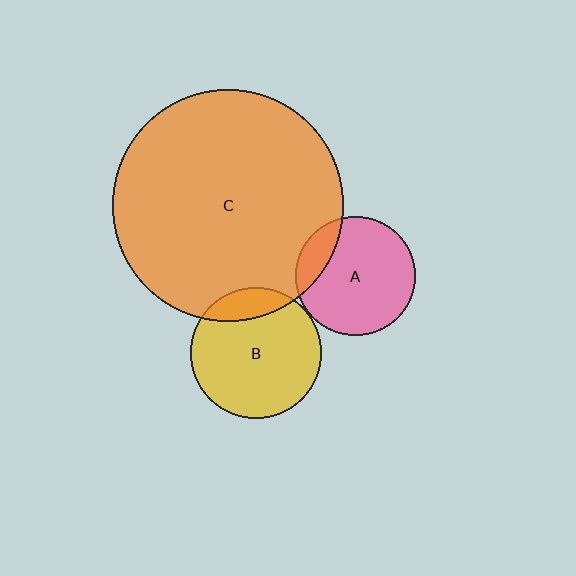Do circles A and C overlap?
Yes.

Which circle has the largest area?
Circle C (orange).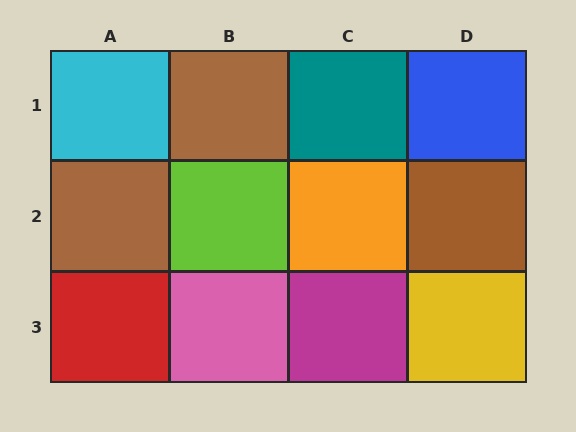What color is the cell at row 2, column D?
Brown.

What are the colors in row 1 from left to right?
Cyan, brown, teal, blue.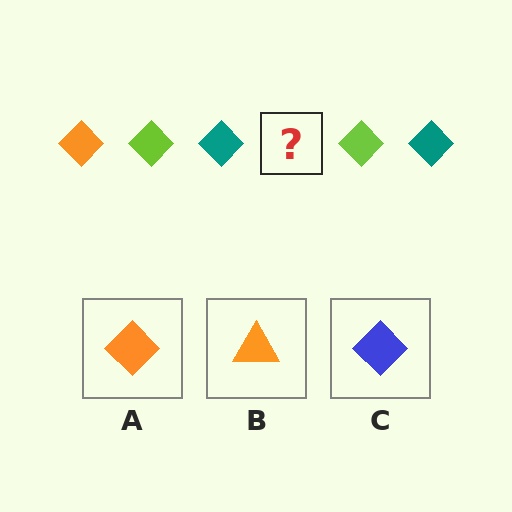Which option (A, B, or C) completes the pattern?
A.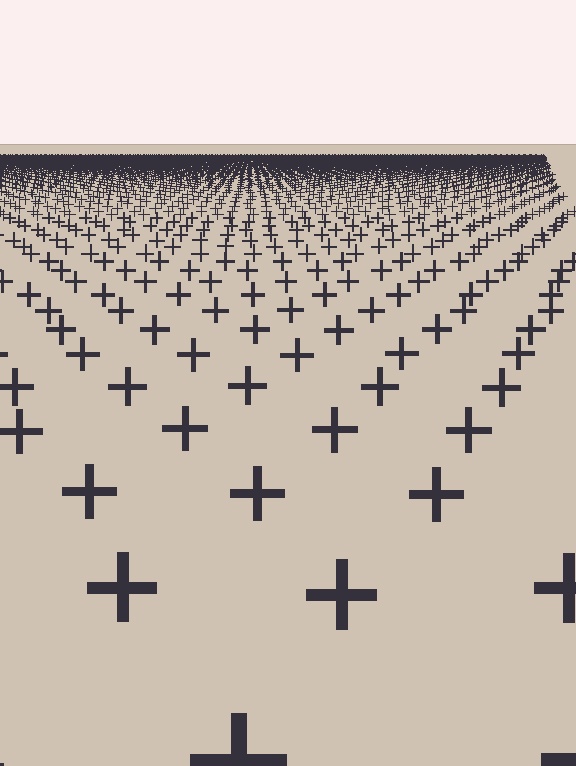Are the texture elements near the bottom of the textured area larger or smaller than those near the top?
Larger. Near the bottom, elements are closer to the viewer and appear at a bigger on-screen size.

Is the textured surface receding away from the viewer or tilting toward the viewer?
The surface is receding away from the viewer. Texture elements get smaller and denser toward the top.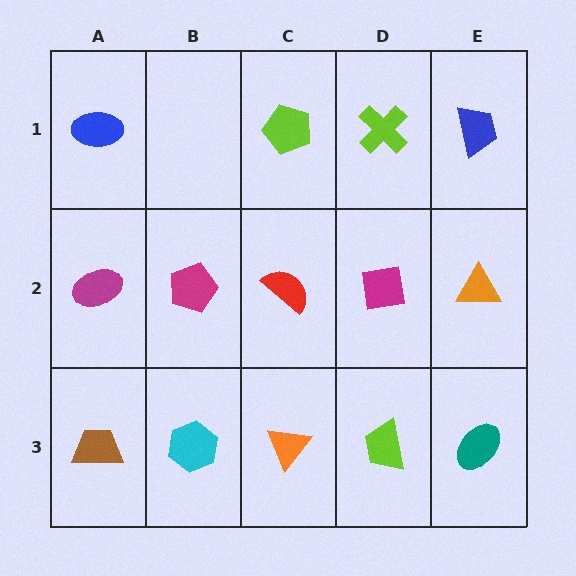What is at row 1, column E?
A blue trapezoid.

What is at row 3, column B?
A cyan hexagon.